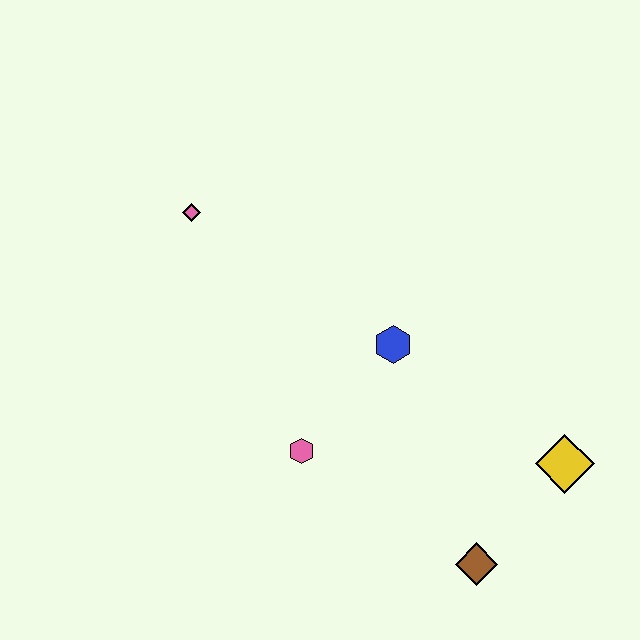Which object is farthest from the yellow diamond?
The pink diamond is farthest from the yellow diamond.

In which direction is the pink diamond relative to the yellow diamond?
The pink diamond is to the left of the yellow diamond.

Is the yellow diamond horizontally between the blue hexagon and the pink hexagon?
No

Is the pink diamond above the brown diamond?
Yes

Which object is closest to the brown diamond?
The yellow diamond is closest to the brown diamond.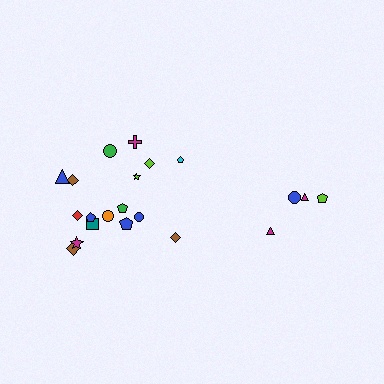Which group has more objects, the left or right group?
The left group.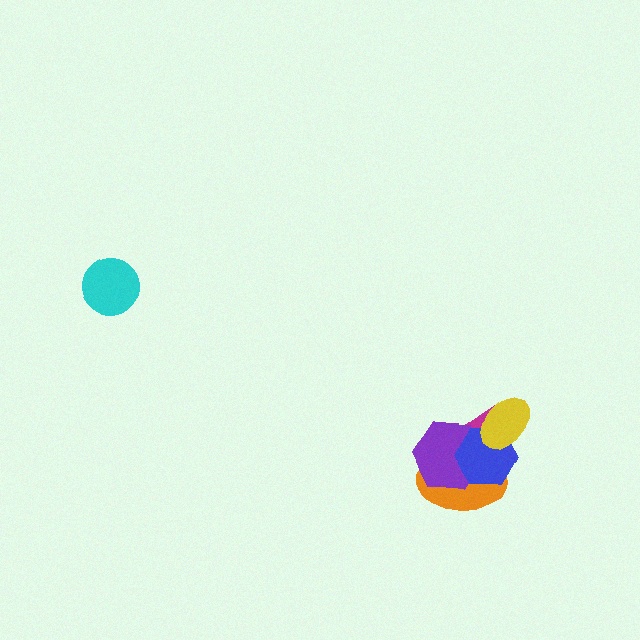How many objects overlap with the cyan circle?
0 objects overlap with the cyan circle.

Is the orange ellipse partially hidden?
Yes, it is partially covered by another shape.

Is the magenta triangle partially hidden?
Yes, it is partially covered by another shape.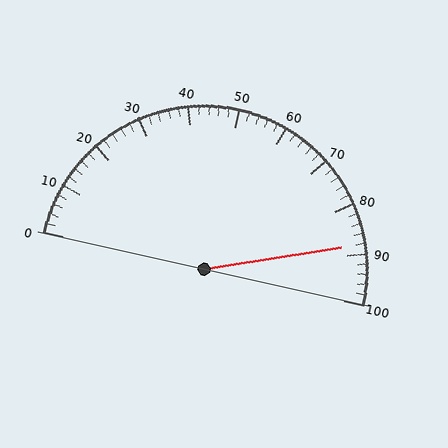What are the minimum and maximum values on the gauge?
The gauge ranges from 0 to 100.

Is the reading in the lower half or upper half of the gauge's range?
The reading is in the upper half of the range (0 to 100).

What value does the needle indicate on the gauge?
The needle indicates approximately 88.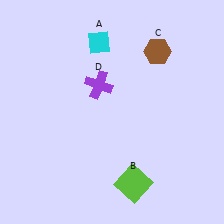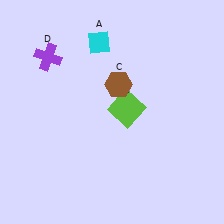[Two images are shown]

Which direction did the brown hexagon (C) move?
The brown hexagon (C) moved left.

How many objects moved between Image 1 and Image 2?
3 objects moved between the two images.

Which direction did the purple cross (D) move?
The purple cross (D) moved left.